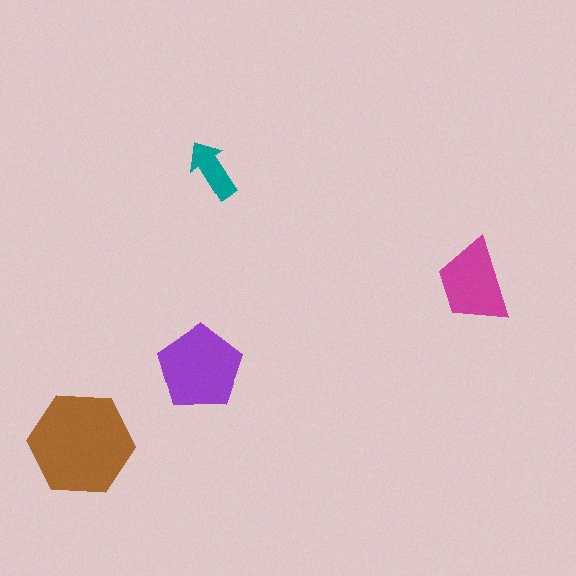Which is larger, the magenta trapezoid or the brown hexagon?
The brown hexagon.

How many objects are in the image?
There are 4 objects in the image.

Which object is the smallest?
The teal arrow.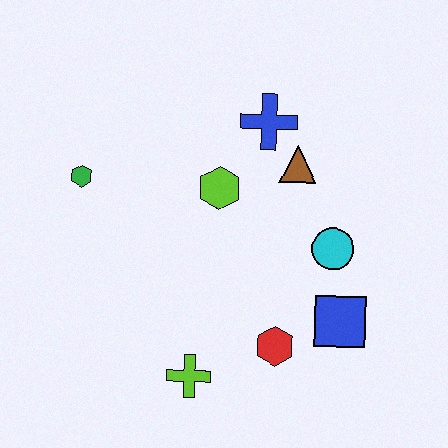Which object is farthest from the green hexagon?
The blue square is farthest from the green hexagon.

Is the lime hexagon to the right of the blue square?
No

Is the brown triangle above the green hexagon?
Yes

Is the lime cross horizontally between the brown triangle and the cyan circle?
No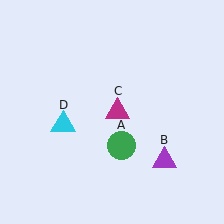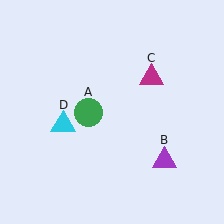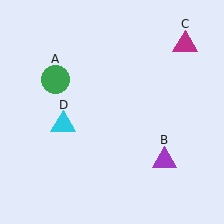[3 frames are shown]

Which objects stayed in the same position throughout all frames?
Purple triangle (object B) and cyan triangle (object D) remained stationary.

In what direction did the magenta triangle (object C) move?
The magenta triangle (object C) moved up and to the right.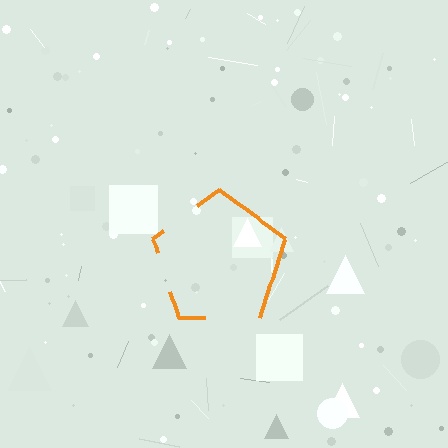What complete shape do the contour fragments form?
The contour fragments form a pentagon.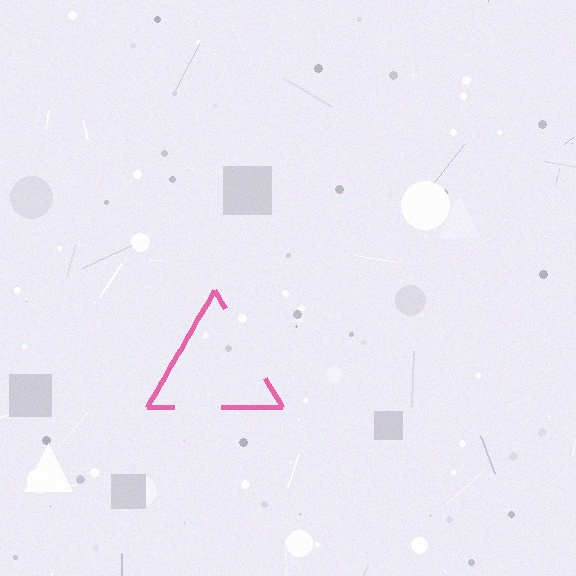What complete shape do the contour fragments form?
The contour fragments form a triangle.